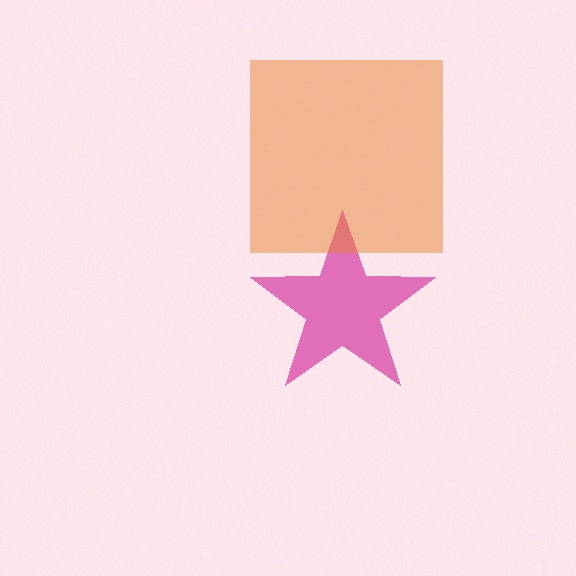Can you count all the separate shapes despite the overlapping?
Yes, there are 2 separate shapes.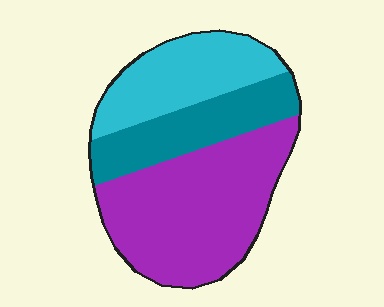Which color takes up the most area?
Purple, at roughly 50%.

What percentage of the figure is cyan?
Cyan takes up about one quarter (1/4) of the figure.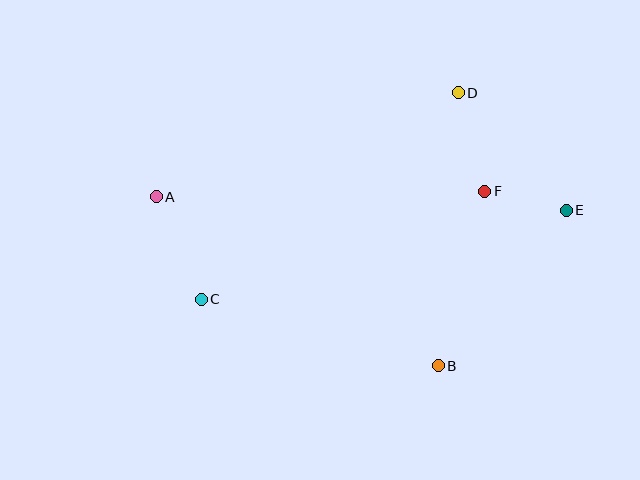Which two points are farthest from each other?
Points A and E are farthest from each other.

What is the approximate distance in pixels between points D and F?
The distance between D and F is approximately 102 pixels.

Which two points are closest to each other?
Points E and F are closest to each other.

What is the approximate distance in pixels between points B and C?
The distance between B and C is approximately 246 pixels.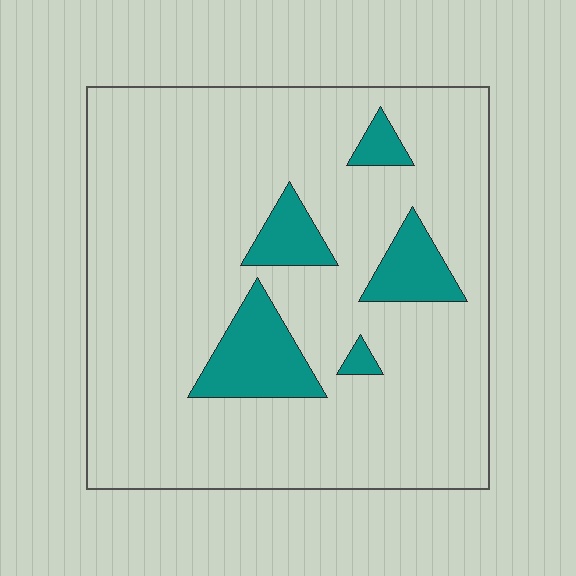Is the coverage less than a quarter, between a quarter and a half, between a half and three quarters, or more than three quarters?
Less than a quarter.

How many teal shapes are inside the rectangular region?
5.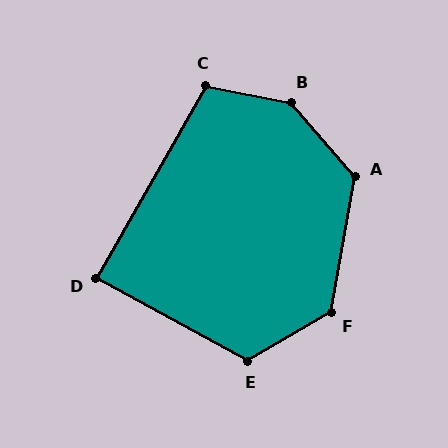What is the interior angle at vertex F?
Approximately 130 degrees (obtuse).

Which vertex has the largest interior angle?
B, at approximately 141 degrees.